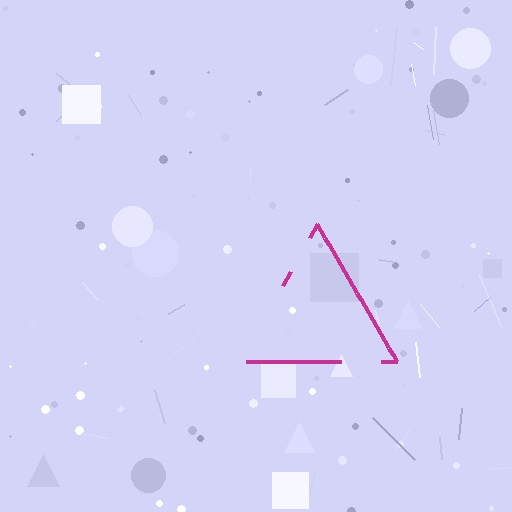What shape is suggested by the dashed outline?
The dashed outline suggests a triangle.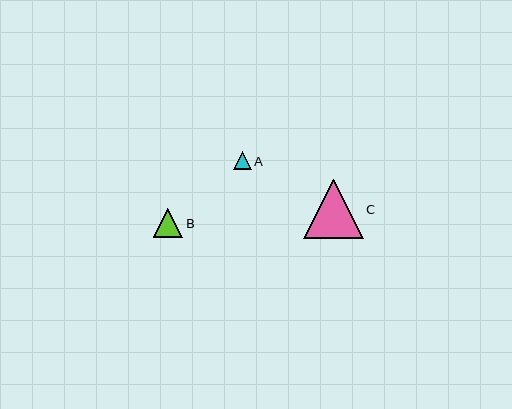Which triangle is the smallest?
Triangle A is the smallest with a size of approximately 18 pixels.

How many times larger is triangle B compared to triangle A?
Triangle B is approximately 1.6 times the size of triangle A.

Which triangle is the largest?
Triangle C is the largest with a size of approximately 59 pixels.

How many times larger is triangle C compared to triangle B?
Triangle C is approximately 2.0 times the size of triangle B.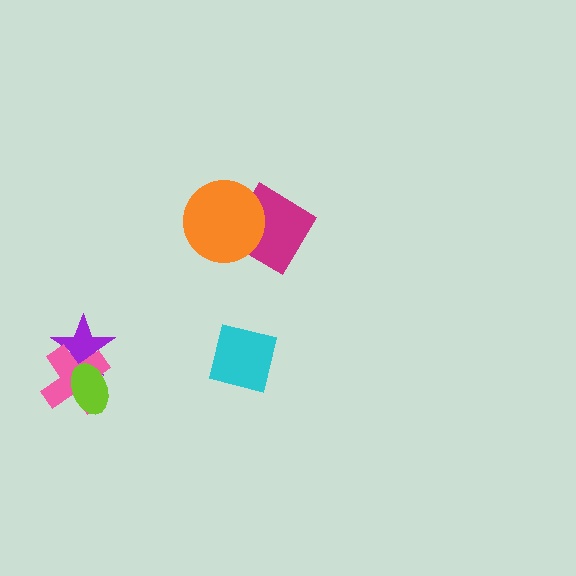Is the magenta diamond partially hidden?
Yes, it is partially covered by another shape.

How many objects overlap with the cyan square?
0 objects overlap with the cyan square.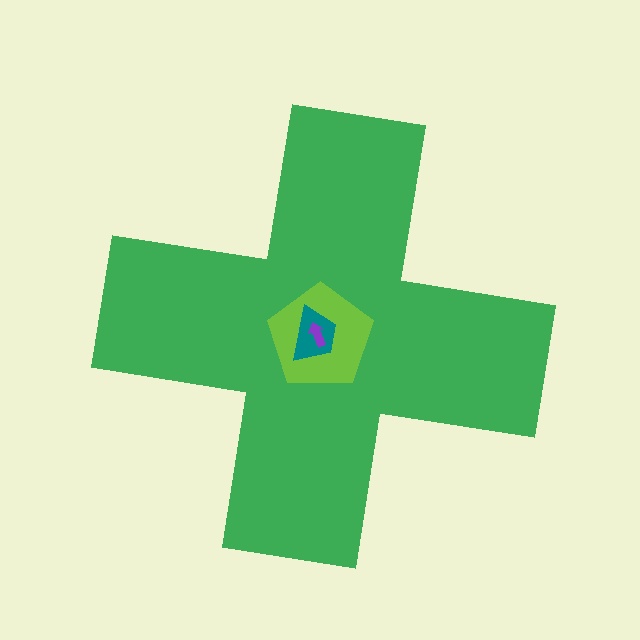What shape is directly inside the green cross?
The lime pentagon.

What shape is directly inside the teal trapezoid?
The purple arrow.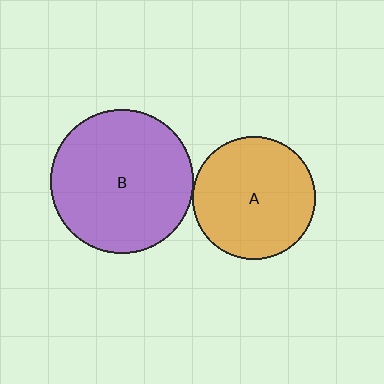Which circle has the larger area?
Circle B (purple).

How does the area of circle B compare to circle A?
Approximately 1.4 times.